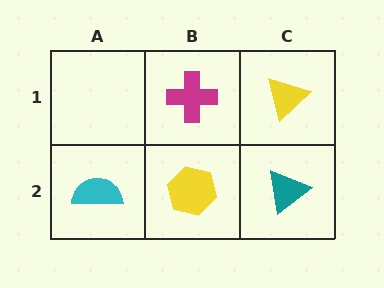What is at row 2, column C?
A teal triangle.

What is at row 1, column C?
A yellow triangle.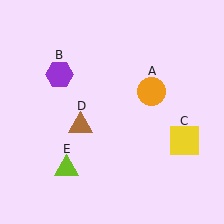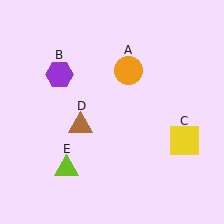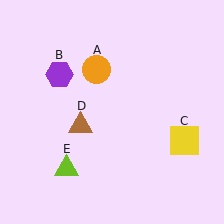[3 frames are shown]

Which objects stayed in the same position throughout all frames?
Purple hexagon (object B) and yellow square (object C) and brown triangle (object D) and lime triangle (object E) remained stationary.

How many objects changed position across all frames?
1 object changed position: orange circle (object A).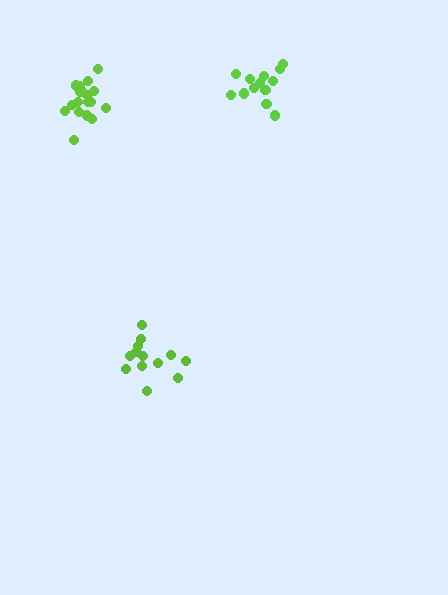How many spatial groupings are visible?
There are 3 spatial groupings.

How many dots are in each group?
Group 1: 14 dots, Group 2: 13 dots, Group 3: 18 dots (45 total).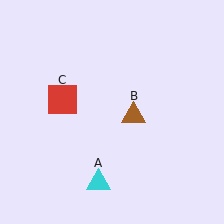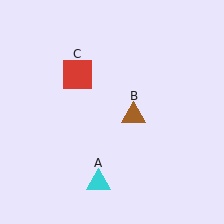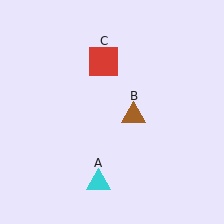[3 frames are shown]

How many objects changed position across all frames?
1 object changed position: red square (object C).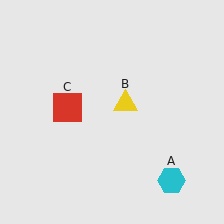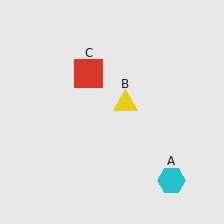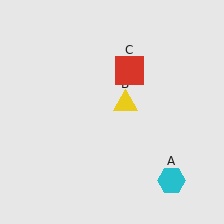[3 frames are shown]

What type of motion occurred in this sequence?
The red square (object C) rotated clockwise around the center of the scene.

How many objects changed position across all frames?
1 object changed position: red square (object C).